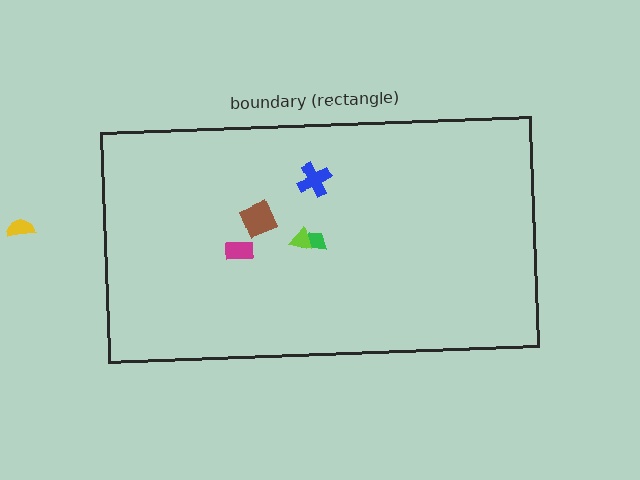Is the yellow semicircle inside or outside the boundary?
Outside.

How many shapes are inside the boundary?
5 inside, 1 outside.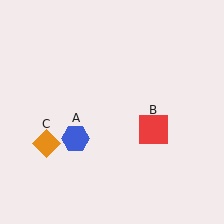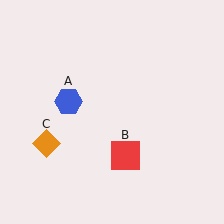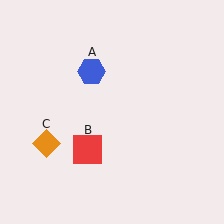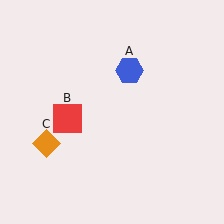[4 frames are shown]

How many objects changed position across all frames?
2 objects changed position: blue hexagon (object A), red square (object B).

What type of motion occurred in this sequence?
The blue hexagon (object A), red square (object B) rotated clockwise around the center of the scene.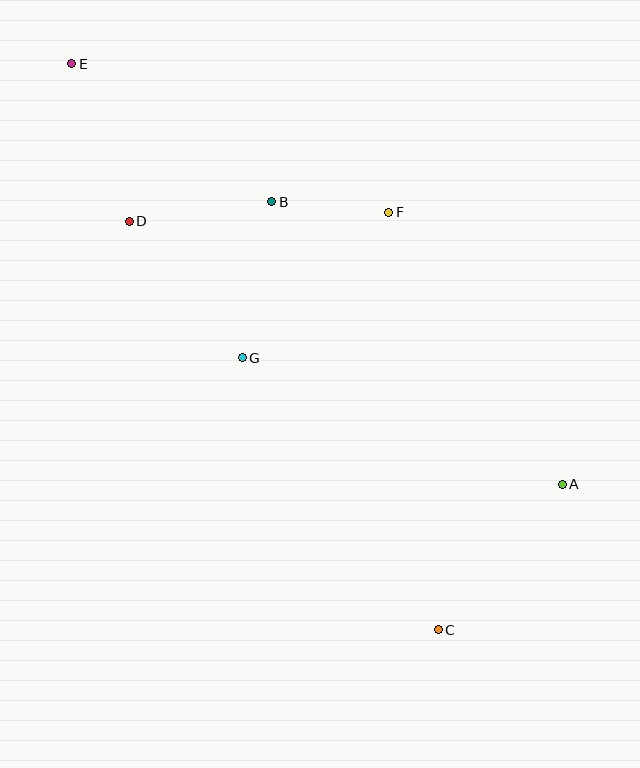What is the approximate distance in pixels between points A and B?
The distance between A and B is approximately 405 pixels.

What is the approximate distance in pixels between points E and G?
The distance between E and G is approximately 340 pixels.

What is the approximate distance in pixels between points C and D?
The distance between C and D is approximately 512 pixels.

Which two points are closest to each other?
Points B and F are closest to each other.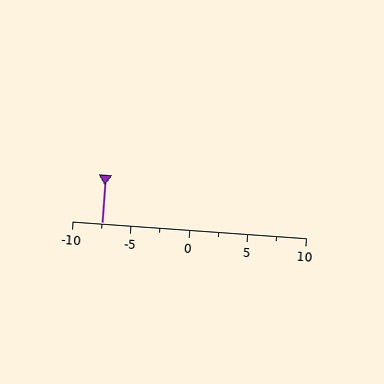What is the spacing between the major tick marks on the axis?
The major ticks are spaced 5 apart.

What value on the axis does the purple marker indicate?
The marker indicates approximately -7.5.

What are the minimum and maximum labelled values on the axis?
The axis runs from -10 to 10.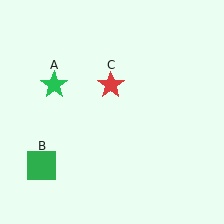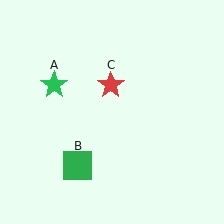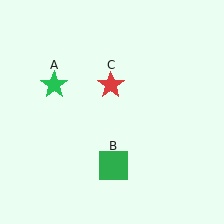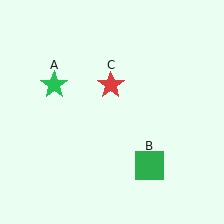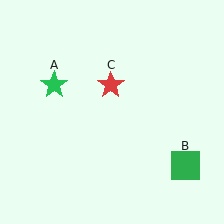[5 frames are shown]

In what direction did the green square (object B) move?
The green square (object B) moved right.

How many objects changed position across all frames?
1 object changed position: green square (object B).